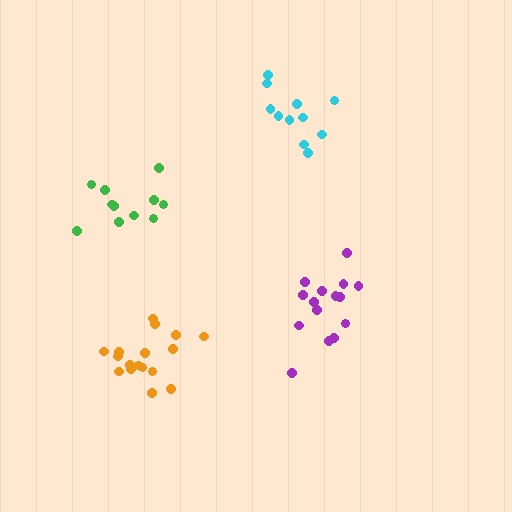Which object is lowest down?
The orange cluster is bottommost.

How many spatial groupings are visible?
There are 4 spatial groupings.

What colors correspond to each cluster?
The clusters are colored: purple, orange, green, cyan.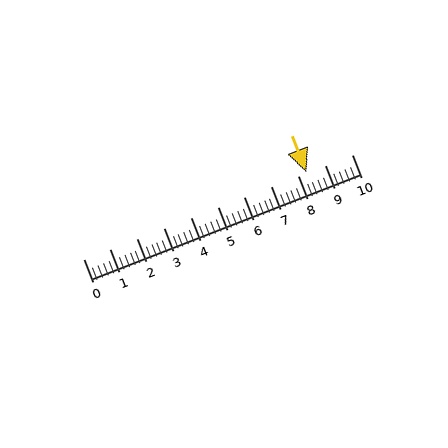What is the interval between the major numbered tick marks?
The major tick marks are spaced 1 units apart.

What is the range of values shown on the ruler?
The ruler shows values from 0 to 10.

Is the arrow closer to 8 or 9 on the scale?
The arrow is closer to 8.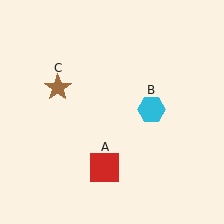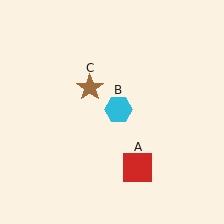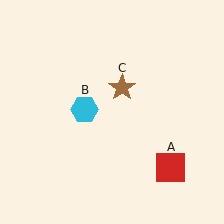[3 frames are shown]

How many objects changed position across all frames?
3 objects changed position: red square (object A), cyan hexagon (object B), brown star (object C).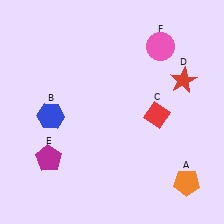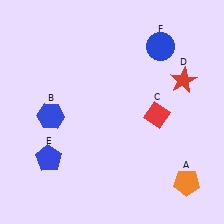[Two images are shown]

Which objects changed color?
E changed from magenta to blue. F changed from pink to blue.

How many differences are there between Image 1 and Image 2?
There are 2 differences between the two images.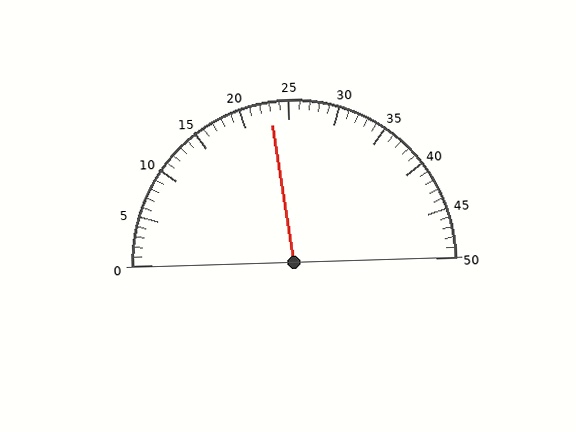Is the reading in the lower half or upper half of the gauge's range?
The reading is in the lower half of the range (0 to 50).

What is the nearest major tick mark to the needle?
The nearest major tick mark is 25.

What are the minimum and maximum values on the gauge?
The gauge ranges from 0 to 50.